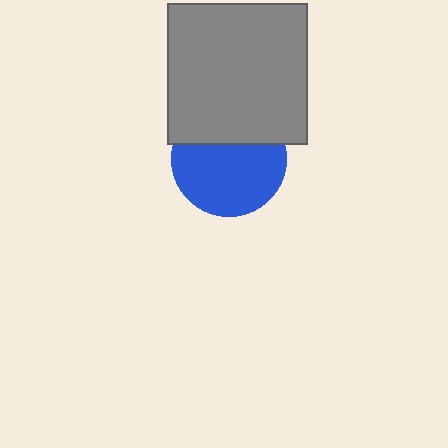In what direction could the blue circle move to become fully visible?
The blue circle could move down. That would shift it out from behind the gray square entirely.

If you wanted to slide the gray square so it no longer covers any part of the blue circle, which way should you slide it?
Slide it up — that is the most direct way to separate the two shapes.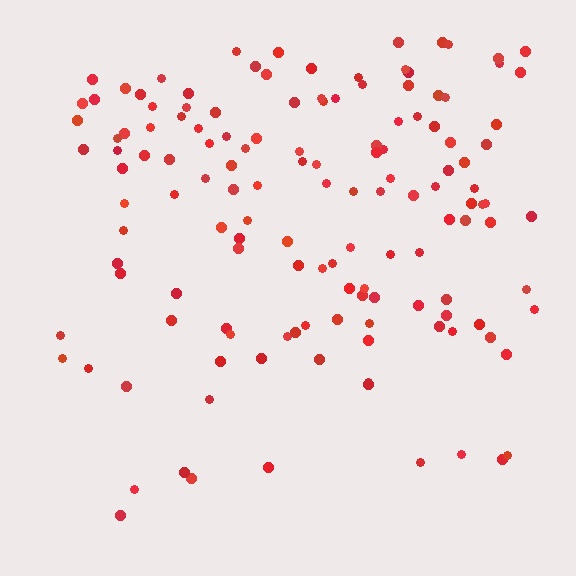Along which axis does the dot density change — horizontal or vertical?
Vertical.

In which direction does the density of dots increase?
From bottom to top, with the top side densest.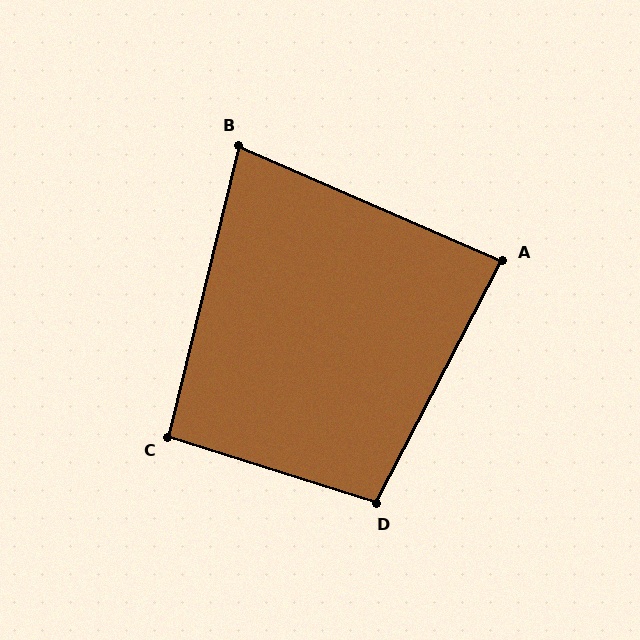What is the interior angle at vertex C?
Approximately 94 degrees (approximately right).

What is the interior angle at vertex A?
Approximately 86 degrees (approximately right).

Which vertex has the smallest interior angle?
B, at approximately 80 degrees.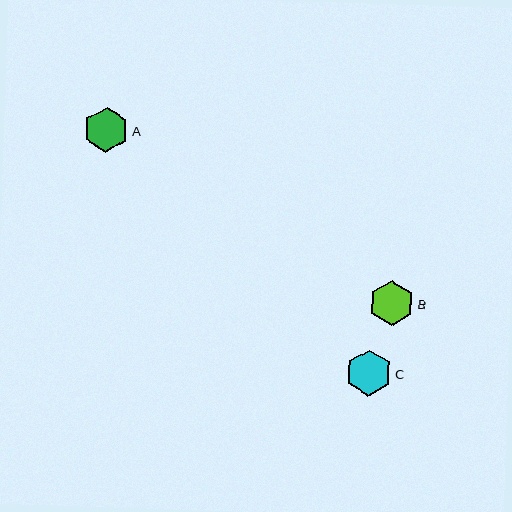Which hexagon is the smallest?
Hexagon A is the smallest with a size of approximately 45 pixels.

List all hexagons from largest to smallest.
From largest to smallest: C, B, A.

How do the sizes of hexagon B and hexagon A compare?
Hexagon B and hexagon A are approximately the same size.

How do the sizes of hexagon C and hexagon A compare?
Hexagon C and hexagon A are approximately the same size.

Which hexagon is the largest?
Hexagon C is the largest with a size of approximately 46 pixels.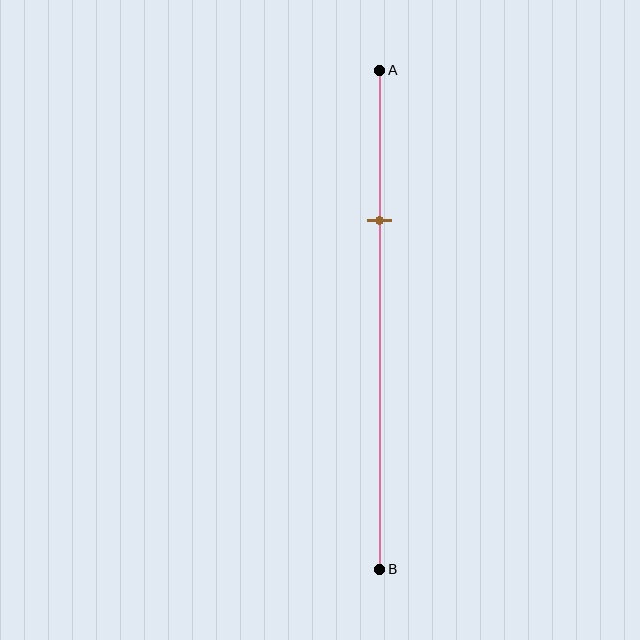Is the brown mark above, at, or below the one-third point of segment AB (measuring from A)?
The brown mark is above the one-third point of segment AB.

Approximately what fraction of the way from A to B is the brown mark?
The brown mark is approximately 30% of the way from A to B.